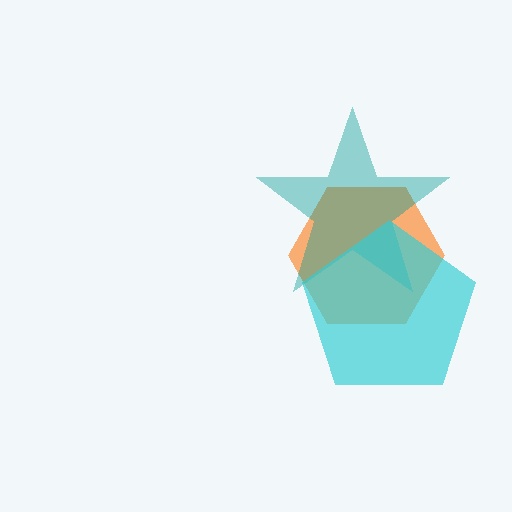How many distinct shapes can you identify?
There are 3 distinct shapes: an orange hexagon, a teal star, a cyan pentagon.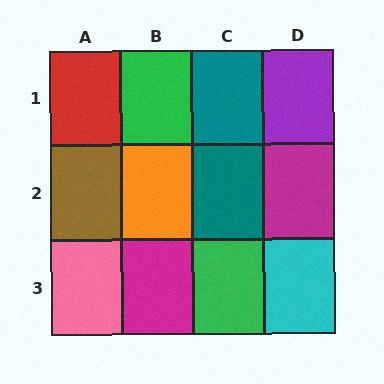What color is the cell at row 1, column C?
Teal.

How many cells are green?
2 cells are green.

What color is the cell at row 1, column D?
Purple.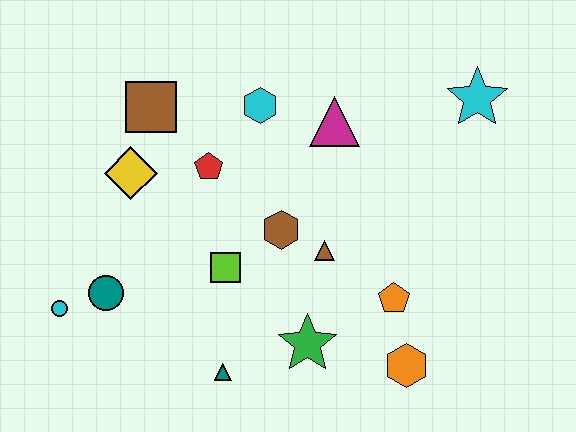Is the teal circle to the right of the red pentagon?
No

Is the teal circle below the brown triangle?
Yes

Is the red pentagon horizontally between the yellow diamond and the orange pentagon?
Yes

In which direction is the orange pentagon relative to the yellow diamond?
The orange pentagon is to the right of the yellow diamond.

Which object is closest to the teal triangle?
The green star is closest to the teal triangle.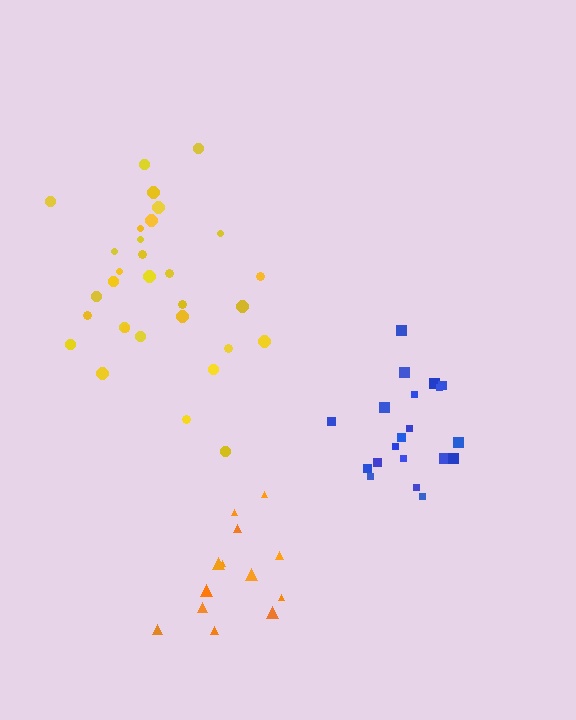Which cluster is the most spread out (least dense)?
Yellow.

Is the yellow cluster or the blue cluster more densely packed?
Blue.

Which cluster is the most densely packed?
Orange.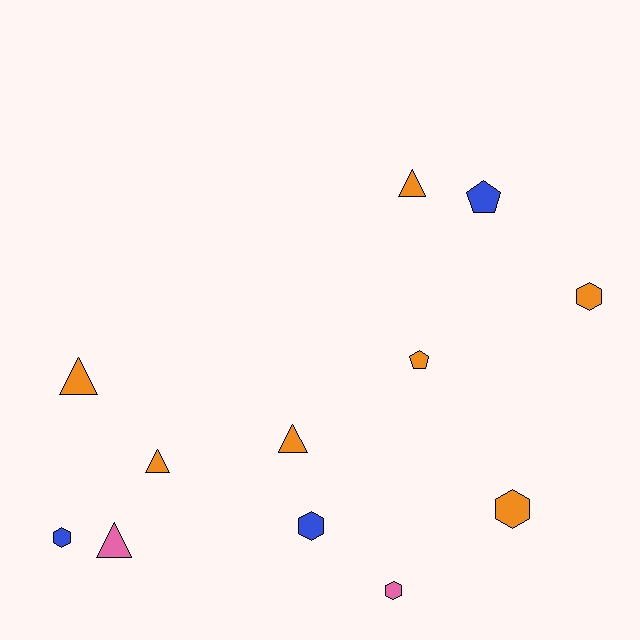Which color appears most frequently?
Orange, with 7 objects.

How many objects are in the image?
There are 12 objects.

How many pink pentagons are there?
There are no pink pentagons.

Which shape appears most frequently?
Hexagon, with 5 objects.